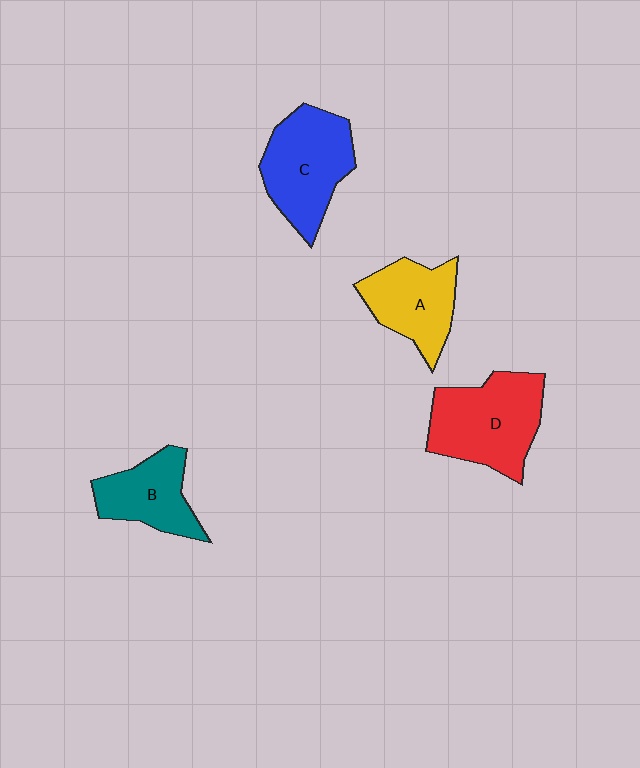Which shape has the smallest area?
Shape B (teal).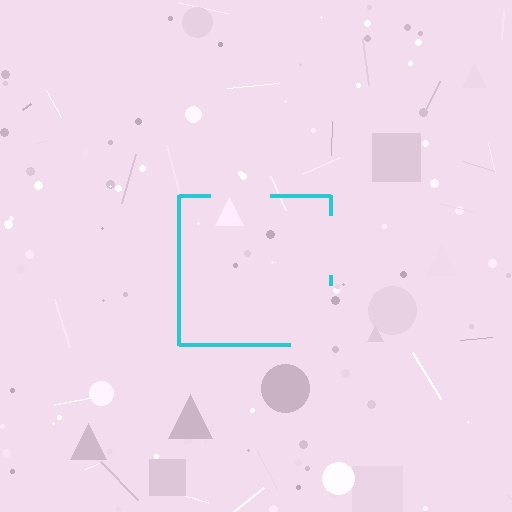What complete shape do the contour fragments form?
The contour fragments form a square.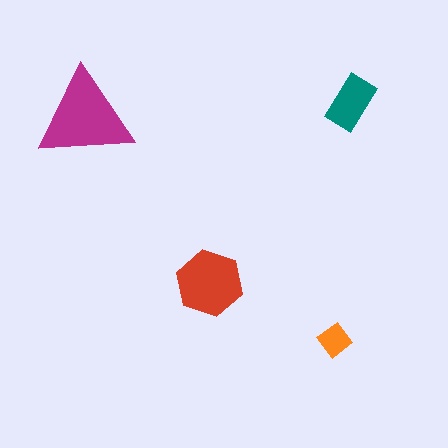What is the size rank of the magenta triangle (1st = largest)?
1st.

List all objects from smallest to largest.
The orange diamond, the teal rectangle, the red hexagon, the magenta triangle.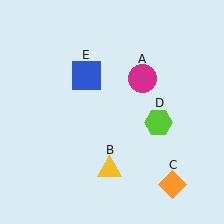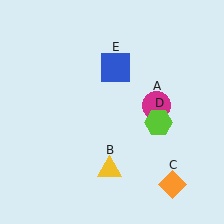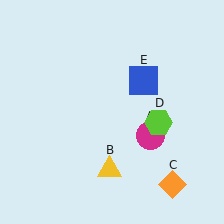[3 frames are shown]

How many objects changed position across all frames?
2 objects changed position: magenta circle (object A), blue square (object E).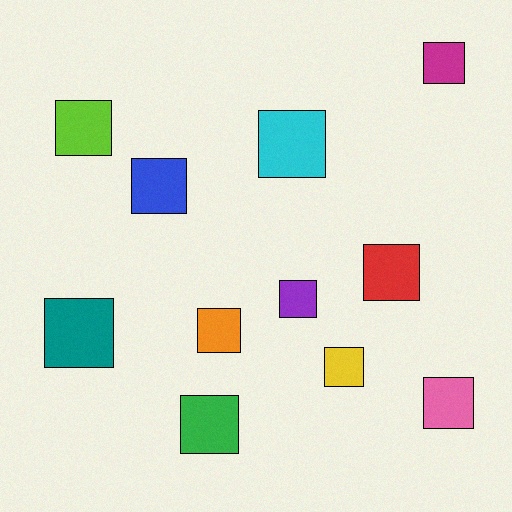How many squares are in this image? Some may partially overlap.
There are 11 squares.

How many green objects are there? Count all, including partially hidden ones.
There is 1 green object.